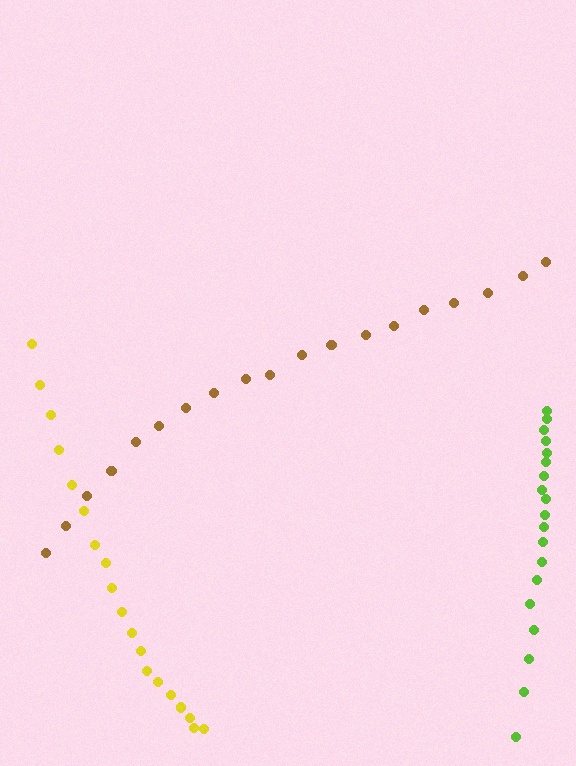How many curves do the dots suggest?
There are 3 distinct paths.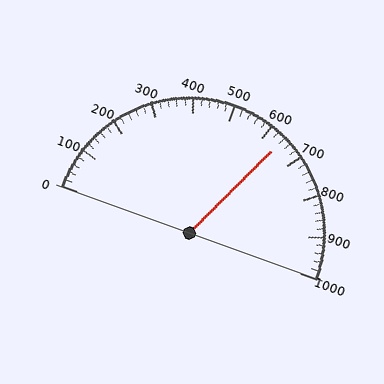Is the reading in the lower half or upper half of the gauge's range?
The reading is in the upper half of the range (0 to 1000).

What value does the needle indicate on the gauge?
The needle indicates approximately 640.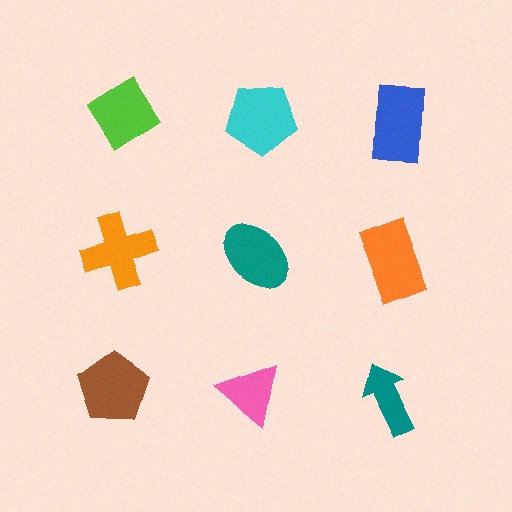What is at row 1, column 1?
A lime diamond.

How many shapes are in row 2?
3 shapes.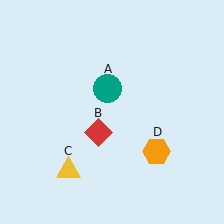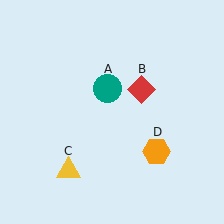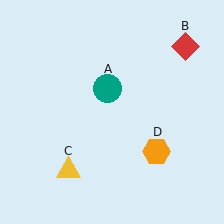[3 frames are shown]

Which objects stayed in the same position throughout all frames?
Teal circle (object A) and yellow triangle (object C) and orange hexagon (object D) remained stationary.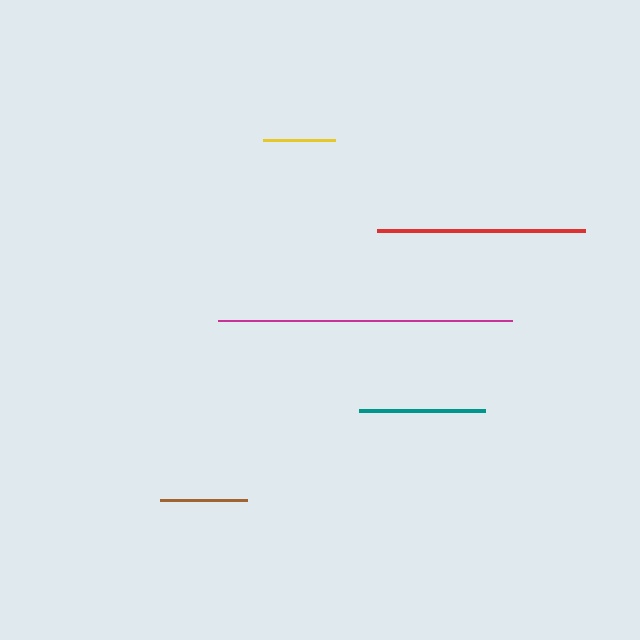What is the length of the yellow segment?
The yellow segment is approximately 72 pixels long.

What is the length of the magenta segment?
The magenta segment is approximately 294 pixels long.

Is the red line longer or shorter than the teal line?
The red line is longer than the teal line.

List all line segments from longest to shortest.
From longest to shortest: magenta, red, teal, brown, yellow.